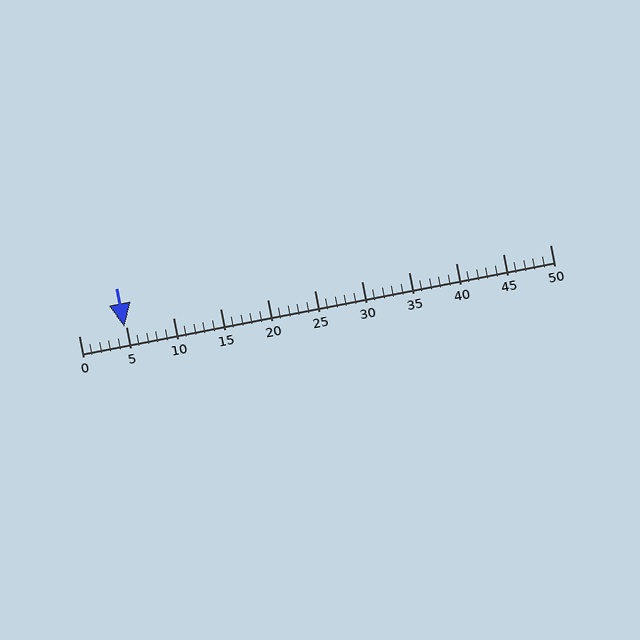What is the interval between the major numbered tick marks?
The major tick marks are spaced 5 units apart.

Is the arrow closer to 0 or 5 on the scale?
The arrow is closer to 5.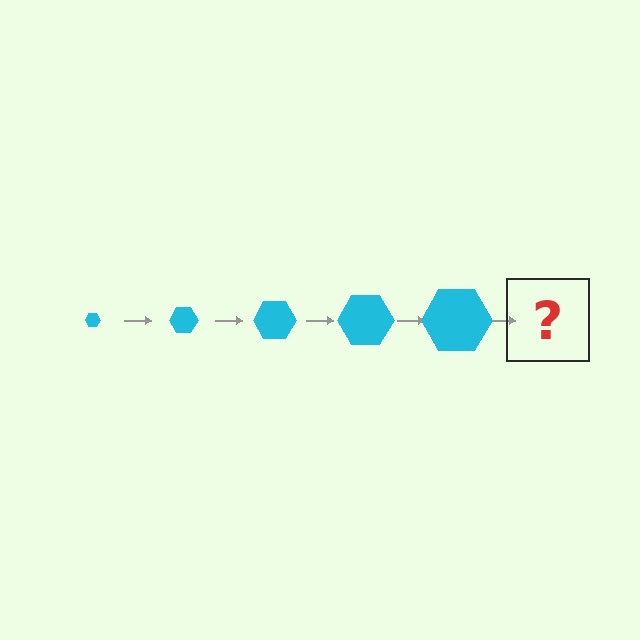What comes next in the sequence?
The next element should be a cyan hexagon, larger than the previous one.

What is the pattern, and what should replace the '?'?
The pattern is that the hexagon gets progressively larger each step. The '?' should be a cyan hexagon, larger than the previous one.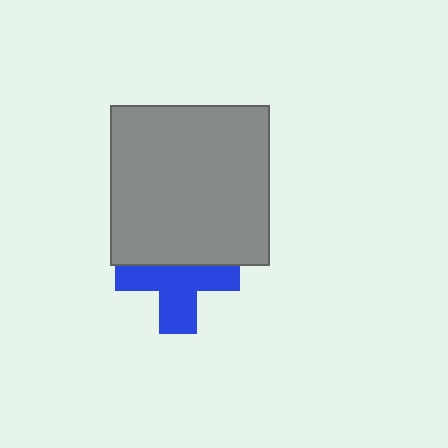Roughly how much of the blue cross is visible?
About half of it is visible (roughly 60%).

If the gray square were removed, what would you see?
You would see the complete blue cross.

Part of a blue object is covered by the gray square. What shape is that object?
It is a cross.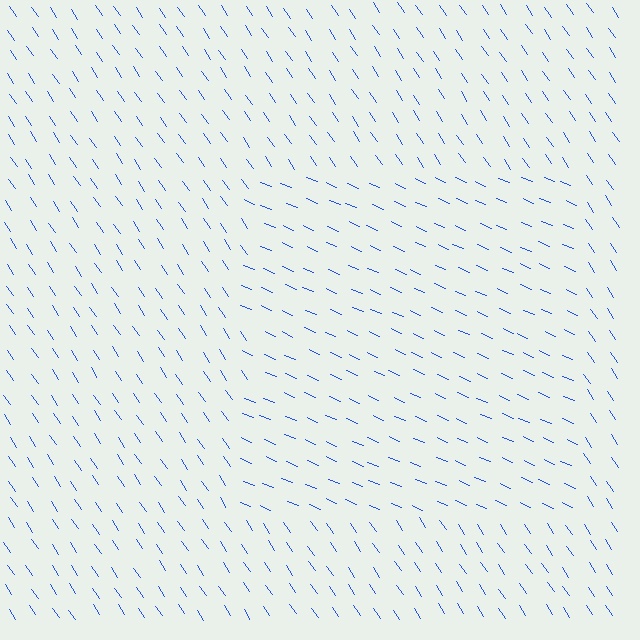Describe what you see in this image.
The image is filled with small blue line segments. A rectangle region in the image has lines oriented differently from the surrounding lines, creating a visible texture boundary.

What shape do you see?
I see a rectangle.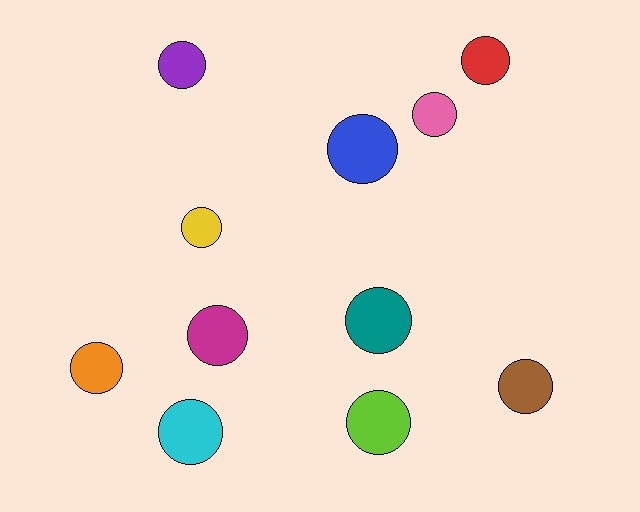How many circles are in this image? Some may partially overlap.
There are 11 circles.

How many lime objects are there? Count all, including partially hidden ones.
There is 1 lime object.